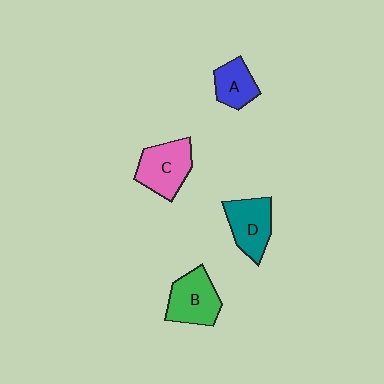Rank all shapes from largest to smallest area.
From largest to smallest: C (pink), B (green), D (teal), A (blue).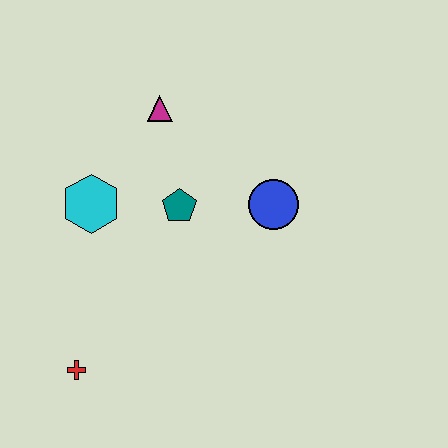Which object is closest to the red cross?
The cyan hexagon is closest to the red cross.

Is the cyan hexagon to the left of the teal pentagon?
Yes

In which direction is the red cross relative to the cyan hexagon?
The red cross is below the cyan hexagon.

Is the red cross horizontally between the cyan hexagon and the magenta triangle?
No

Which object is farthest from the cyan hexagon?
The blue circle is farthest from the cyan hexagon.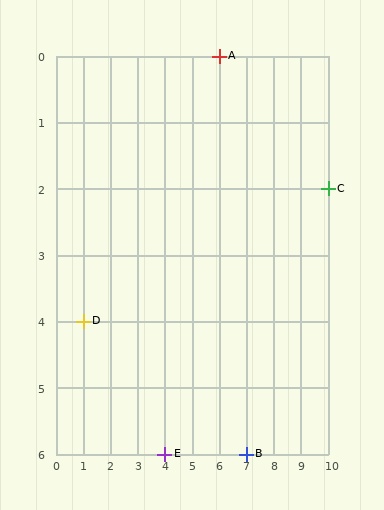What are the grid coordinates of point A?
Point A is at grid coordinates (6, 0).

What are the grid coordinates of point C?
Point C is at grid coordinates (10, 2).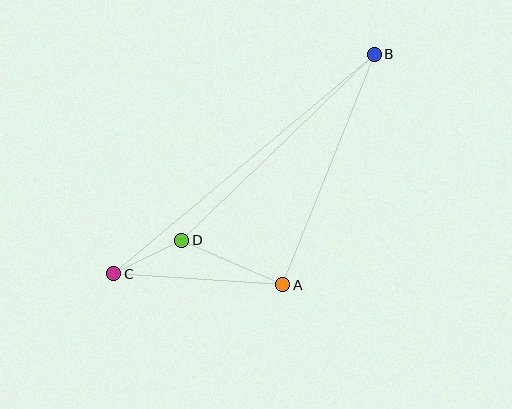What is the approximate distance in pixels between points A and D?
The distance between A and D is approximately 111 pixels.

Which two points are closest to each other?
Points C and D are closest to each other.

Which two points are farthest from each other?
Points B and C are farthest from each other.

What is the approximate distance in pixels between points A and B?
The distance between A and B is approximately 248 pixels.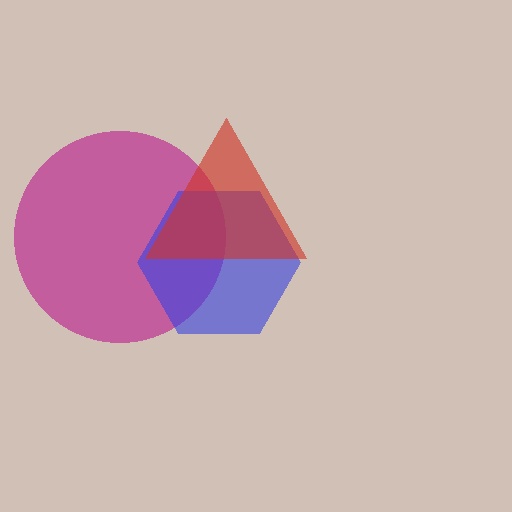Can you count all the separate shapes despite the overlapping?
Yes, there are 3 separate shapes.